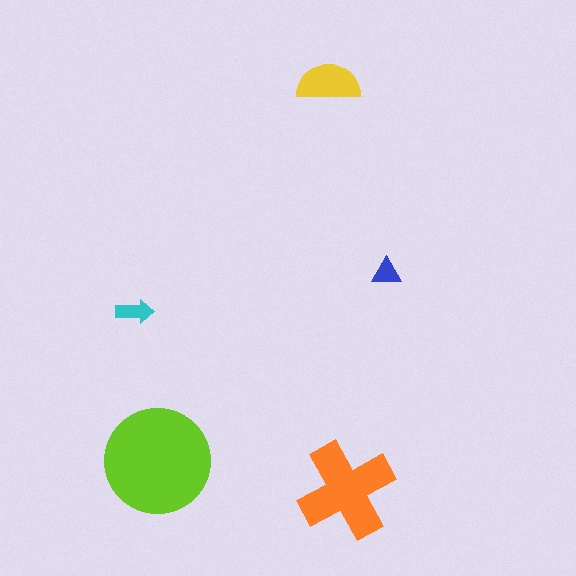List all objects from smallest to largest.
The blue triangle, the cyan arrow, the yellow semicircle, the orange cross, the lime circle.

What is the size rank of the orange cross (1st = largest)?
2nd.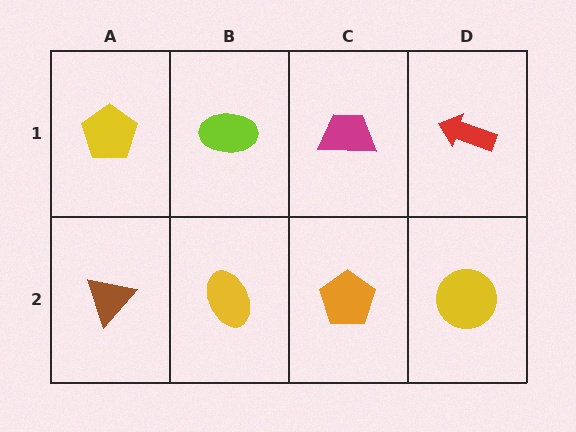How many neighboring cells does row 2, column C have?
3.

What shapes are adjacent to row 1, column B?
A yellow ellipse (row 2, column B), a yellow pentagon (row 1, column A), a magenta trapezoid (row 1, column C).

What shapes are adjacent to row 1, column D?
A yellow circle (row 2, column D), a magenta trapezoid (row 1, column C).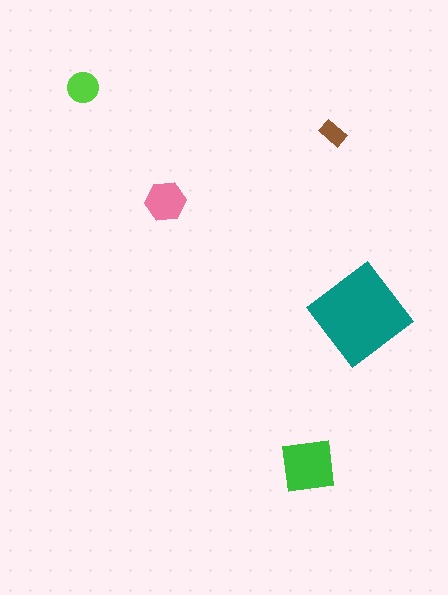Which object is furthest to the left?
The lime circle is leftmost.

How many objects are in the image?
There are 5 objects in the image.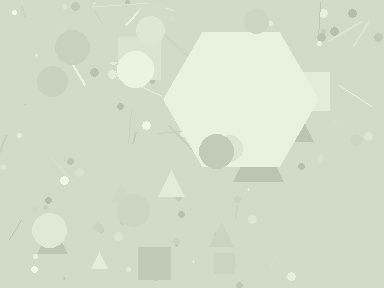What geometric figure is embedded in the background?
A hexagon is embedded in the background.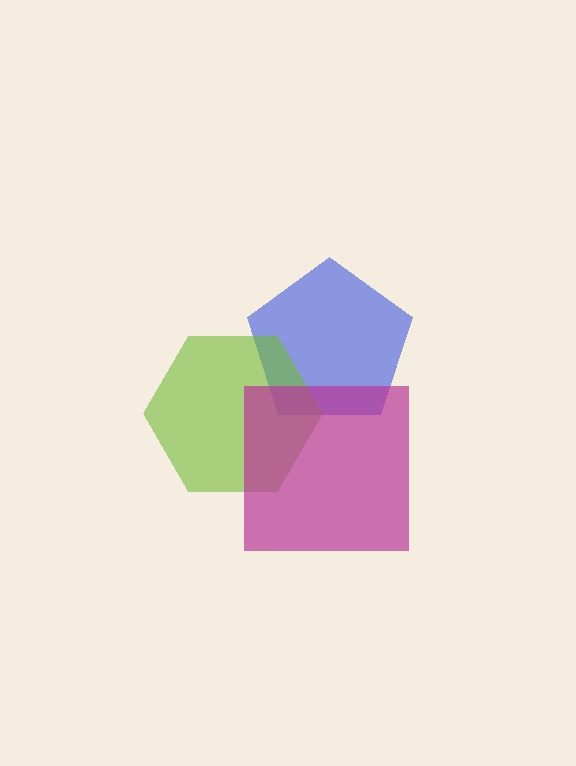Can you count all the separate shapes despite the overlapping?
Yes, there are 3 separate shapes.